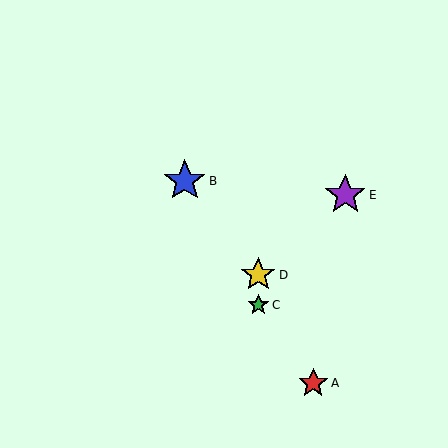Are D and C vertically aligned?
Yes, both are at x≈258.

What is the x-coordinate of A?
Object A is at x≈313.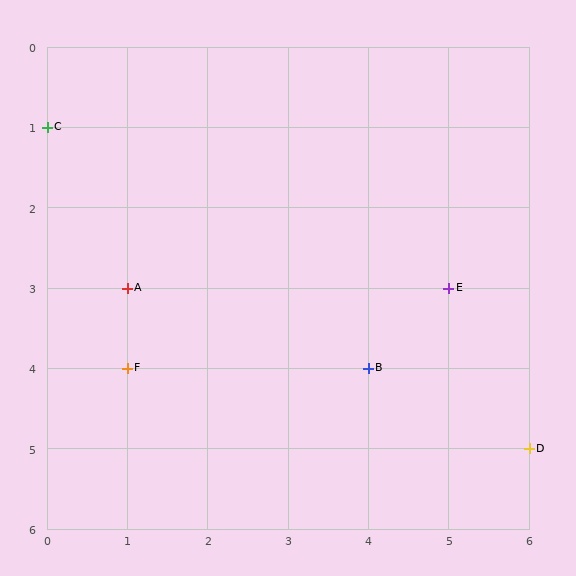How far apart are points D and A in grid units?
Points D and A are 5 columns and 2 rows apart (about 5.4 grid units diagonally).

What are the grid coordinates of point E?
Point E is at grid coordinates (5, 3).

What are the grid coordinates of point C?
Point C is at grid coordinates (0, 1).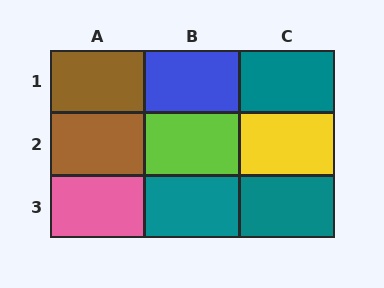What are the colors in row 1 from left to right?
Brown, blue, teal.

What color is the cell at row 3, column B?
Teal.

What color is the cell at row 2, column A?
Brown.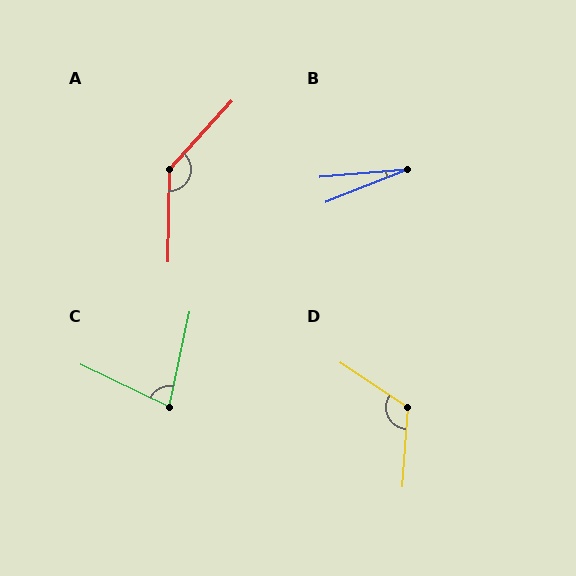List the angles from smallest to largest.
B (17°), C (76°), D (119°), A (138°).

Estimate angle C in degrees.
Approximately 76 degrees.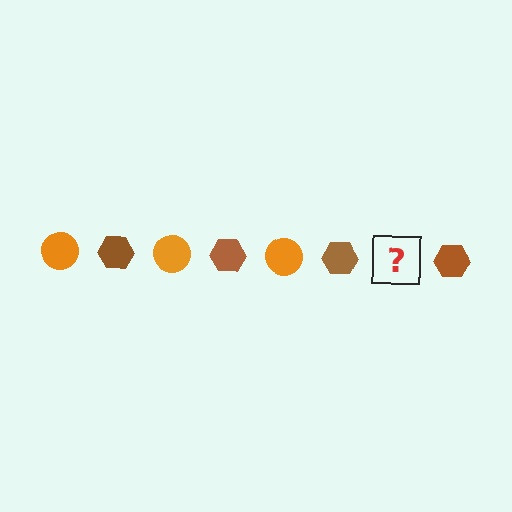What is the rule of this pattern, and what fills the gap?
The rule is that the pattern alternates between orange circle and brown hexagon. The gap should be filled with an orange circle.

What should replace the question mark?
The question mark should be replaced with an orange circle.